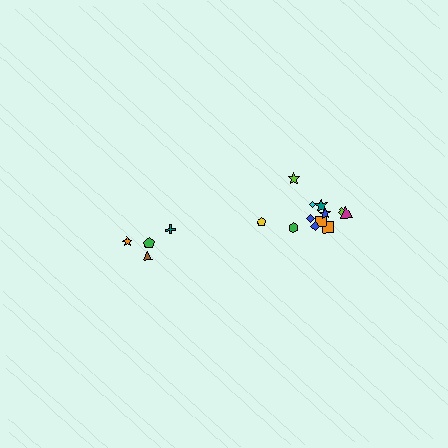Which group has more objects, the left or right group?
The right group.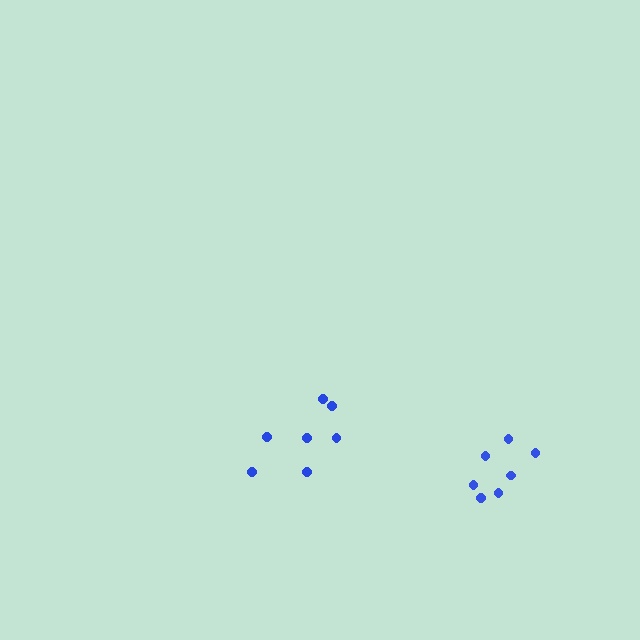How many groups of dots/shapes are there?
There are 2 groups.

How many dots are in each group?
Group 1: 7 dots, Group 2: 7 dots (14 total).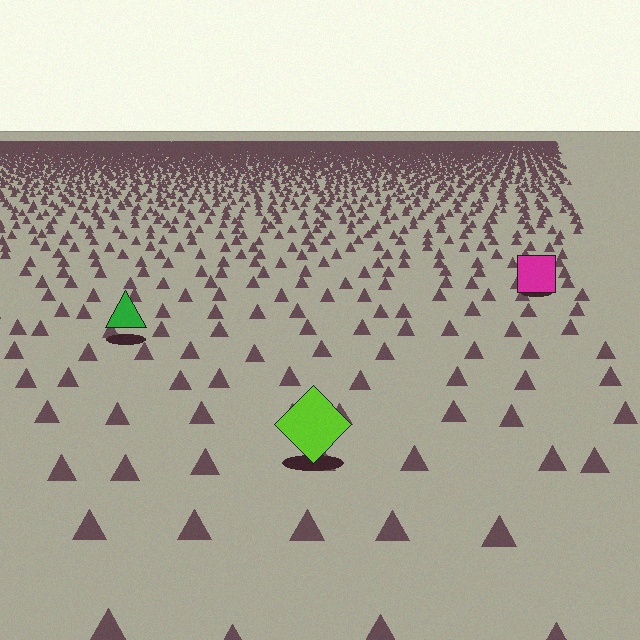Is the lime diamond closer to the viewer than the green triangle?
Yes. The lime diamond is closer — you can tell from the texture gradient: the ground texture is coarser near it.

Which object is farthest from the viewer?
The magenta square is farthest from the viewer. It appears smaller and the ground texture around it is denser.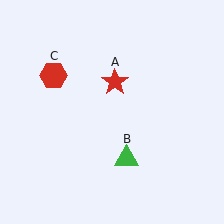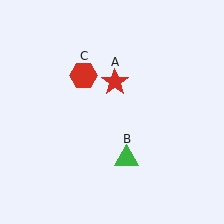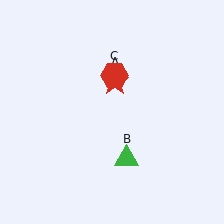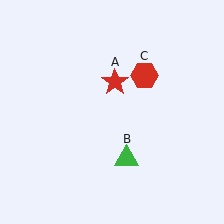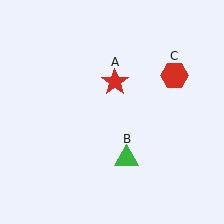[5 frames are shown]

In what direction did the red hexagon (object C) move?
The red hexagon (object C) moved right.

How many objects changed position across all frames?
1 object changed position: red hexagon (object C).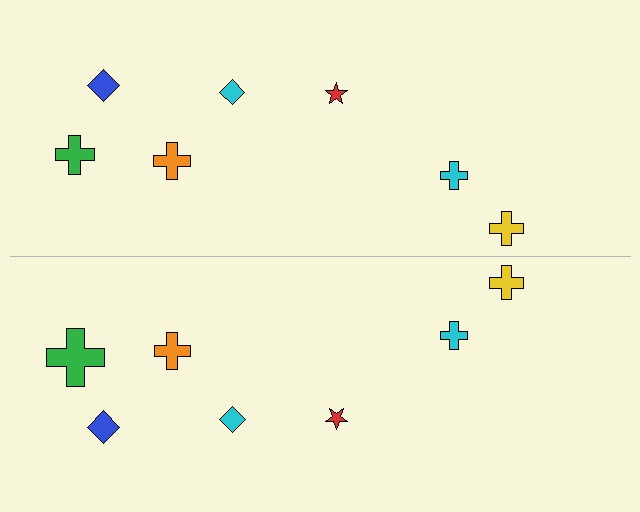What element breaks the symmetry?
The green cross on the bottom side has a different size than its mirror counterpart.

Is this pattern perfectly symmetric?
No, the pattern is not perfectly symmetric. The green cross on the bottom side has a different size than its mirror counterpart.